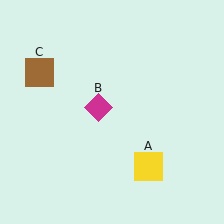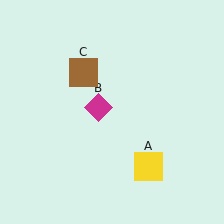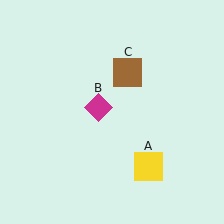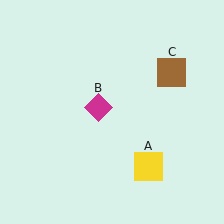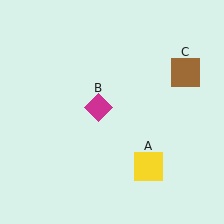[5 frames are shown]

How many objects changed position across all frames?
1 object changed position: brown square (object C).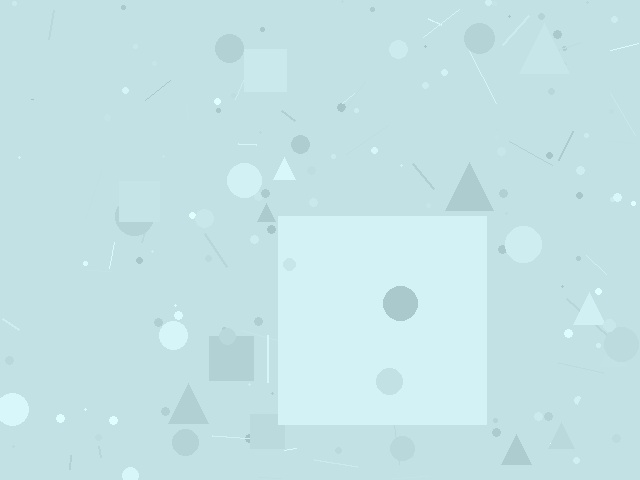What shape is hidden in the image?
A square is hidden in the image.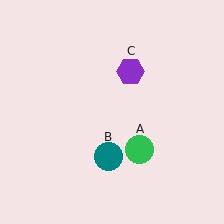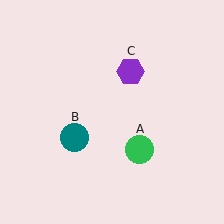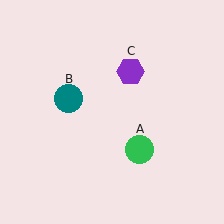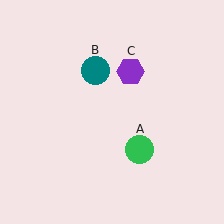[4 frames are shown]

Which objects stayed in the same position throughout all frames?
Green circle (object A) and purple hexagon (object C) remained stationary.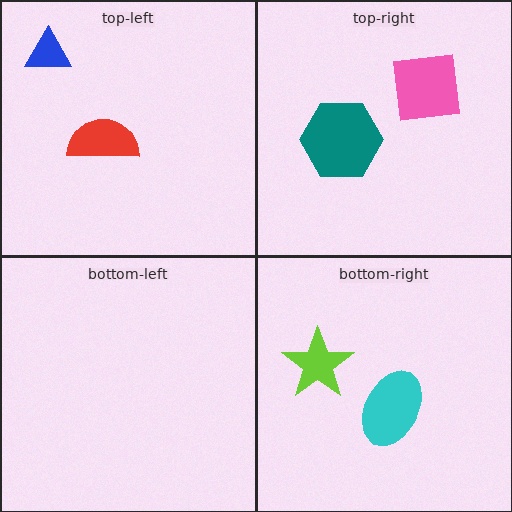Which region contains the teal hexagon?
The top-right region.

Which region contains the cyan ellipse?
The bottom-right region.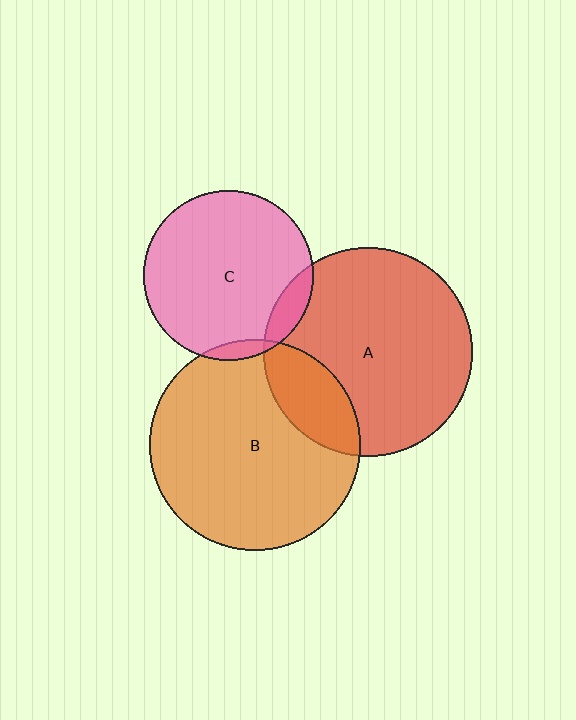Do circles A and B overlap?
Yes.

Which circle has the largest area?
Circle B (orange).